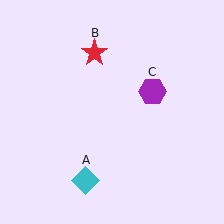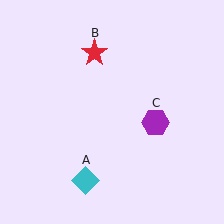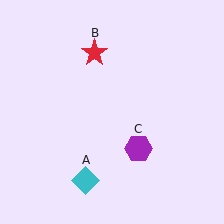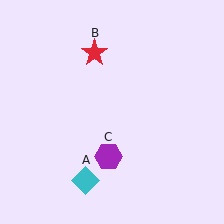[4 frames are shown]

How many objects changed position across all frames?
1 object changed position: purple hexagon (object C).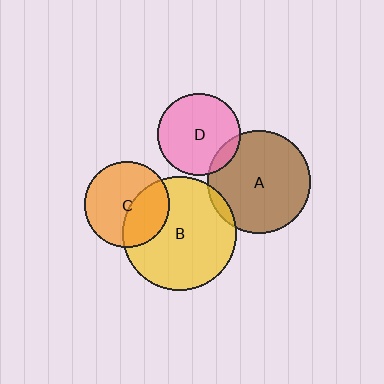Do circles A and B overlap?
Yes.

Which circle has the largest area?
Circle B (yellow).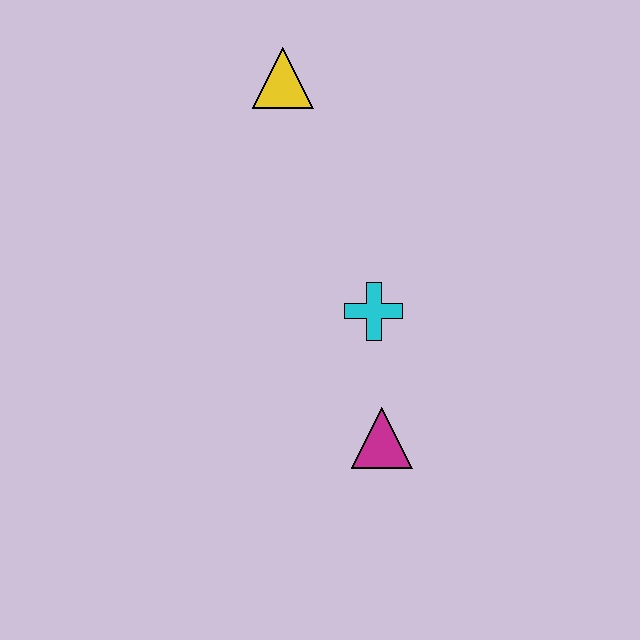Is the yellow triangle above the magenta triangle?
Yes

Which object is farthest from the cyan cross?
The yellow triangle is farthest from the cyan cross.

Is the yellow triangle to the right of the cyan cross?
No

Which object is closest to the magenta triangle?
The cyan cross is closest to the magenta triangle.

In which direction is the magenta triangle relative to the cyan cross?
The magenta triangle is below the cyan cross.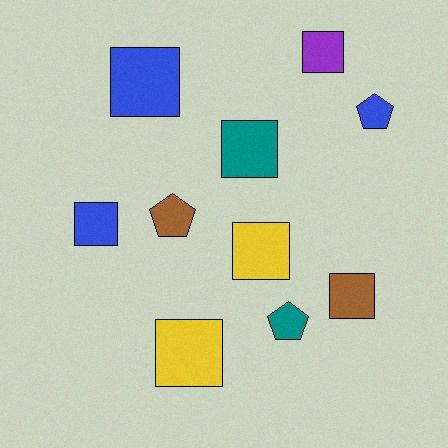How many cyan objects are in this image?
There are no cyan objects.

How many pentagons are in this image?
There are 3 pentagons.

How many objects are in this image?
There are 10 objects.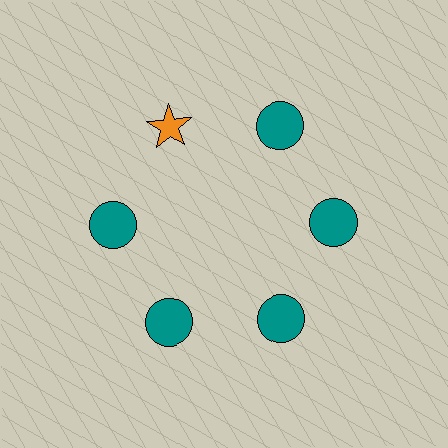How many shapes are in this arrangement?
There are 6 shapes arranged in a ring pattern.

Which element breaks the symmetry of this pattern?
The orange star at roughly the 11 o'clock position breaks the symmetry. All other shapes are teal circles.